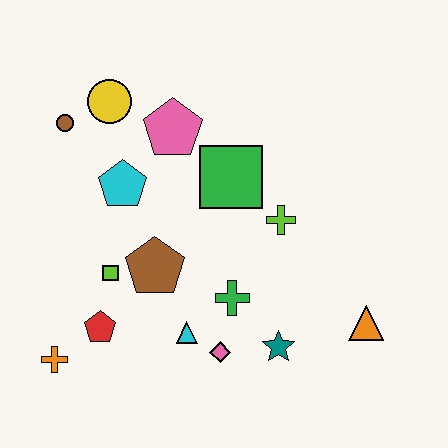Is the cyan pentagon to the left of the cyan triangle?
Yes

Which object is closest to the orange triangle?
The teal star is closest to the orange triangle.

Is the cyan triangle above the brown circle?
No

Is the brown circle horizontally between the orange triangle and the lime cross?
No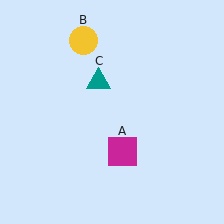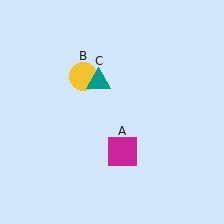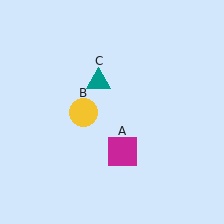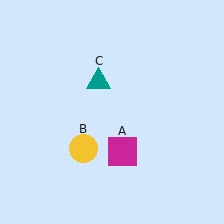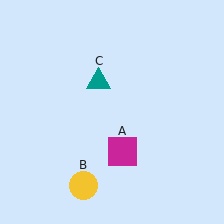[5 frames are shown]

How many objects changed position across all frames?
1 object changed position: yellow circle (object B).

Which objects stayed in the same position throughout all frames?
Magenta square (object A) and teal triangle (object C) remained stationary.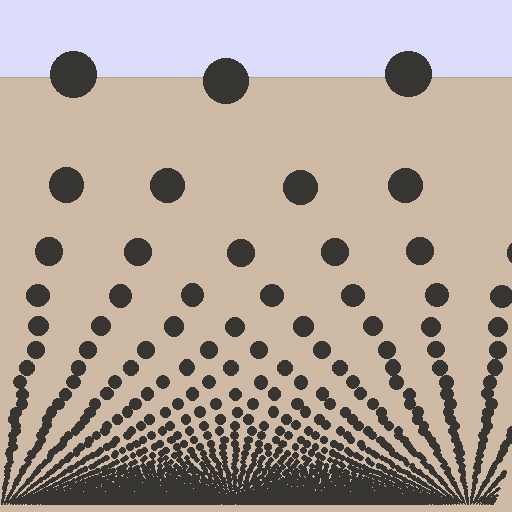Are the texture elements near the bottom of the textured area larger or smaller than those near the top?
Smaller. The gradient is inverted — elements near the bottom are smaller and denser.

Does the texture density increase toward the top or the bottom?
Density increases toward the bottom.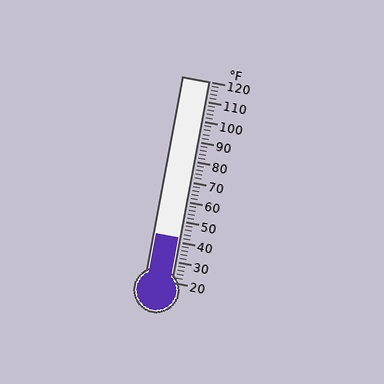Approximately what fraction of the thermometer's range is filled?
The thermometer is filled to approximately 20% of its range.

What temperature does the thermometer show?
The thermometer shows approximately 42°F.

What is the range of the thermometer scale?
The thermometer scale ranges from 20°F to 120°F.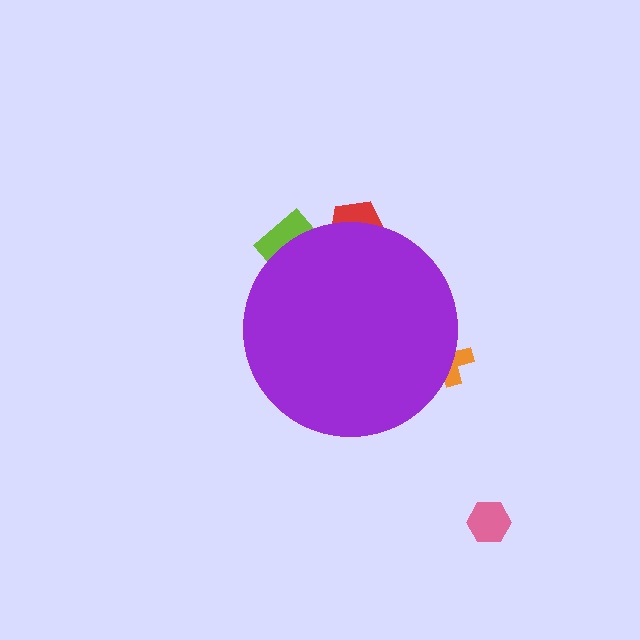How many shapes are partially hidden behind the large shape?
3 shapes are partially hidden.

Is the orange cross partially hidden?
Yes, the orange cross is partially hidden behind the purple circle.